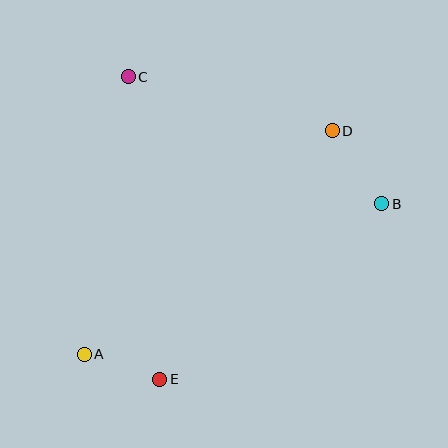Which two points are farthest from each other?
Points A and D are farthest from each other.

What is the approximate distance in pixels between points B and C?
The distance between B and C is approximately 283 pixels.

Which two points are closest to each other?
Points A and E are closest to each other.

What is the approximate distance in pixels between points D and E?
The distance between D and E is approximately 302 pixels.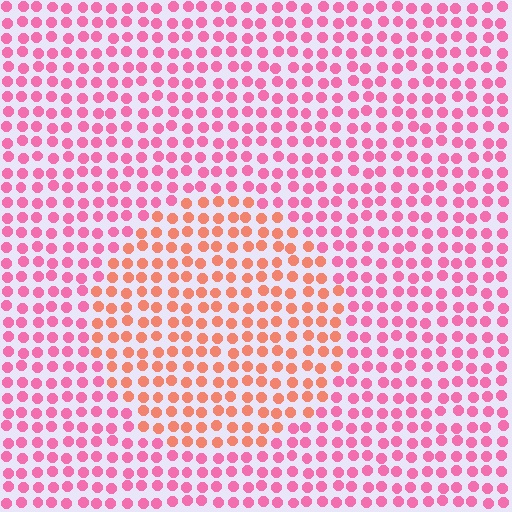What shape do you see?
I see a circle.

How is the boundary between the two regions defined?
The boundary is defined purely by a slight shift in hue (about 39 degrees). Spacing, size, and orientation are identical on both sides.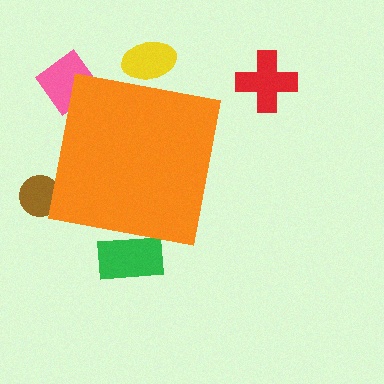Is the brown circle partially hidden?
Yes, the brown circle is partially hidden behind the orange square.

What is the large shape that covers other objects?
An orange square.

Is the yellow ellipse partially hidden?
Yes, the yellow ellipse is partially hidden behind the orange square.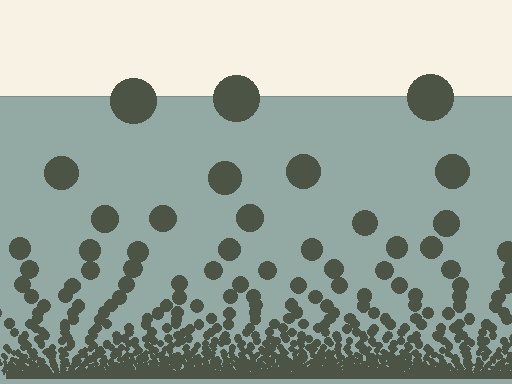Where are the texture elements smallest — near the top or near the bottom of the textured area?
Near the bottom.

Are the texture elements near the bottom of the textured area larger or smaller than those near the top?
Smaller. The gradient is inverted — elements near the bottom are smaller and denser.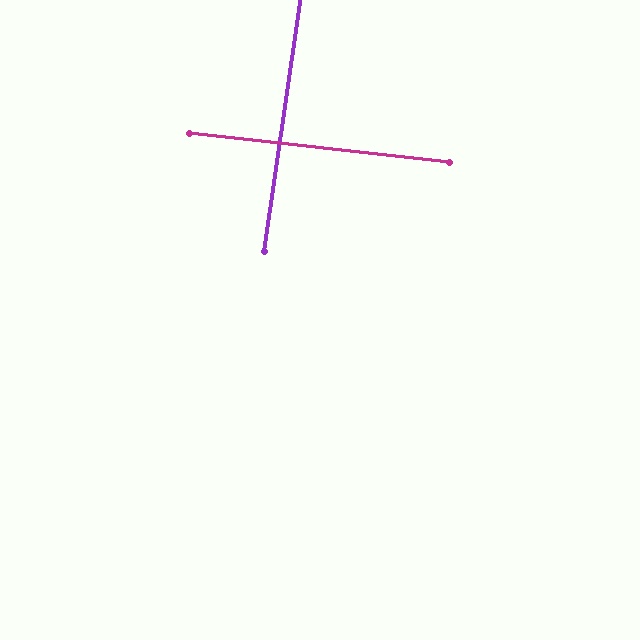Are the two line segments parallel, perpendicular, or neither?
Perpendicular — they meet at approximately 88°.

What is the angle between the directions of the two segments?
Approximately 88 degrees.